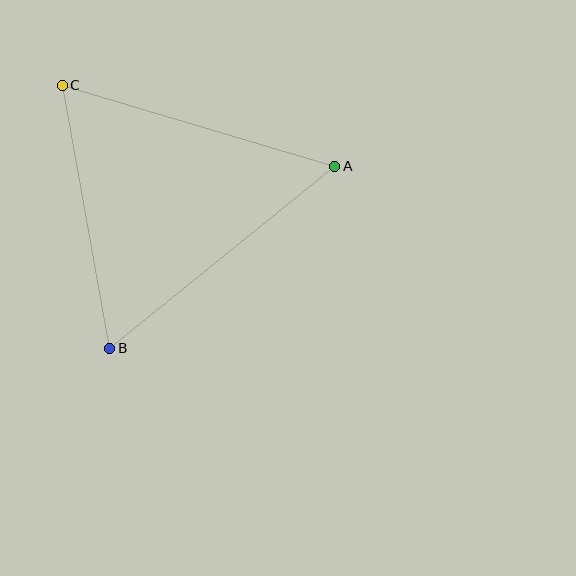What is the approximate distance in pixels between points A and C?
The distance between A and C is approximately 284 pixels.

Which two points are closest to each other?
Points B and C are closest to each other.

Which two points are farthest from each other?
Points A and B are farthest from each other.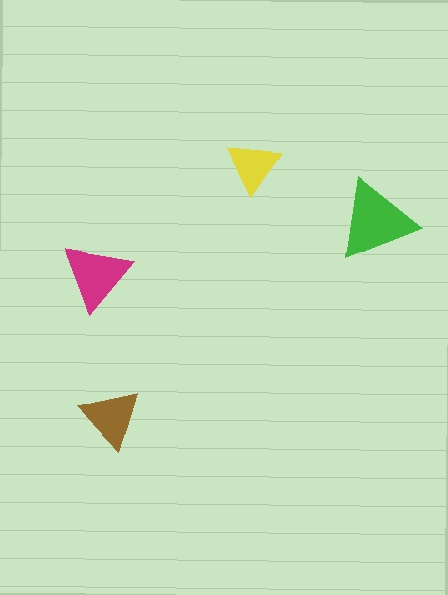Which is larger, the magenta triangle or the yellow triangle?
The magenta one.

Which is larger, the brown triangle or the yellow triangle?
The brown one.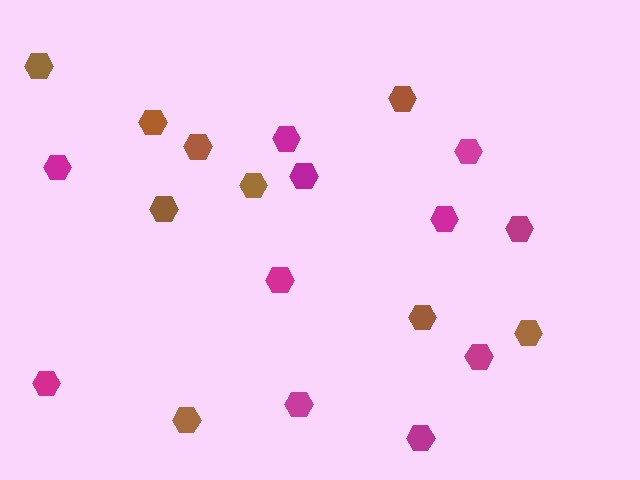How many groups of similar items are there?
There are 2 groups: one group of magenta hexagons (11) and one group of brown hexagons (9).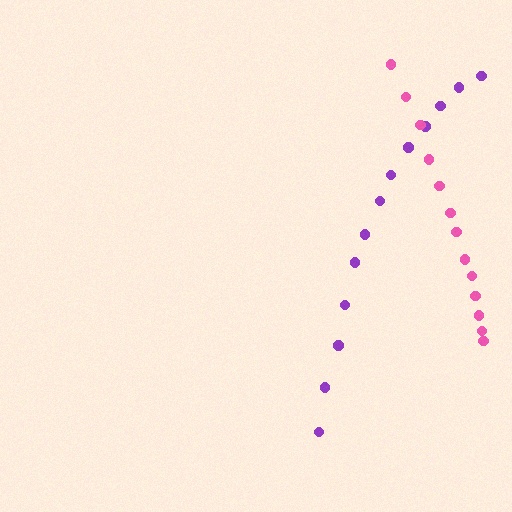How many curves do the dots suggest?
There are 2 distinct paths.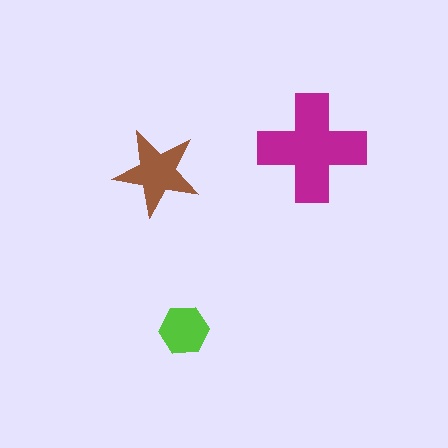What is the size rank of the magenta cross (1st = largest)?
1st.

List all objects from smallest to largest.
The lime hexagon, the brown star, the magenta cross.